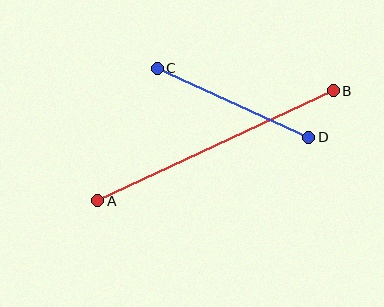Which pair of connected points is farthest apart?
Points A and B are farthest apart.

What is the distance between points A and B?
The distance is approximately 260 pixels.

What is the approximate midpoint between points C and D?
The midpoint is at approximately (233, 103) pixels.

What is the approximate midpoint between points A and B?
The midpoint is at approximately (215, 146) pixels.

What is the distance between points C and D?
The distance is approximately 167 pixels.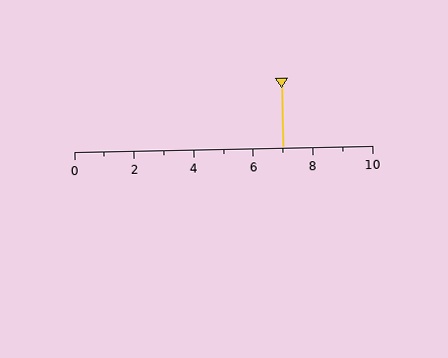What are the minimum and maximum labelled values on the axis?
The axis runs from 0 to 10.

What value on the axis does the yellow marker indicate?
The marker indicates approximately 7.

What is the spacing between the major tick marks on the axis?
The major ticks are spaced 2 apart.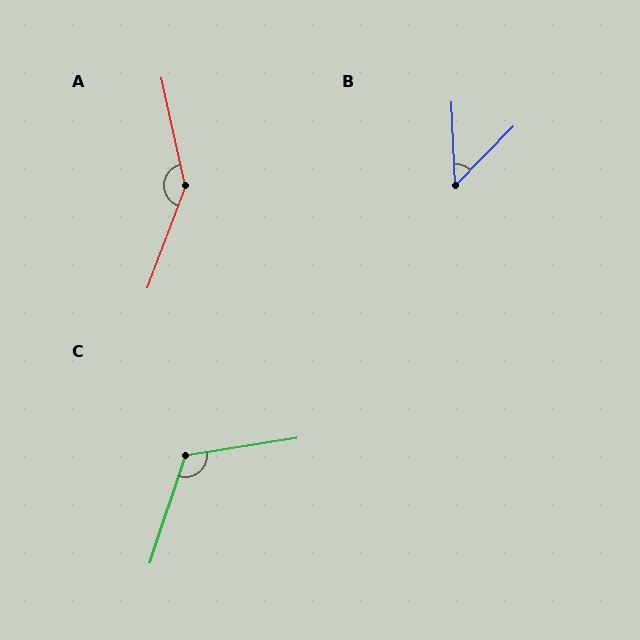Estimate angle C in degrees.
Approximately 117 degrees.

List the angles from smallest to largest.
B (47°), C (117°), A (147°).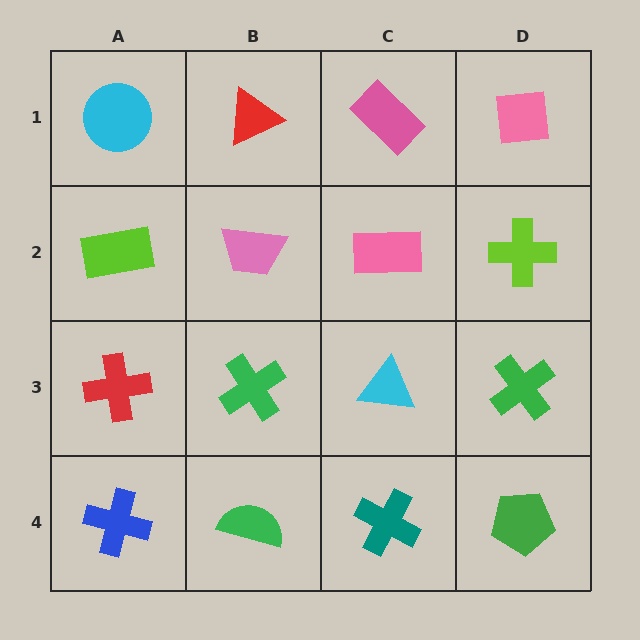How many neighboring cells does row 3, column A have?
3.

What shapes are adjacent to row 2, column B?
A red triangle (row 1, column B), a green cross (row 3, column B), a lime rectangle (row 2, column A), a pink rectangle (row 2, column C).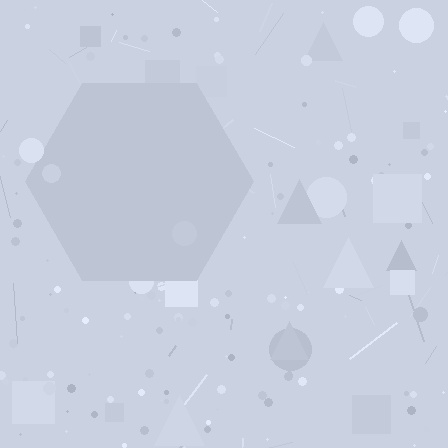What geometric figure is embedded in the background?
A hexagon is embedded in the background.